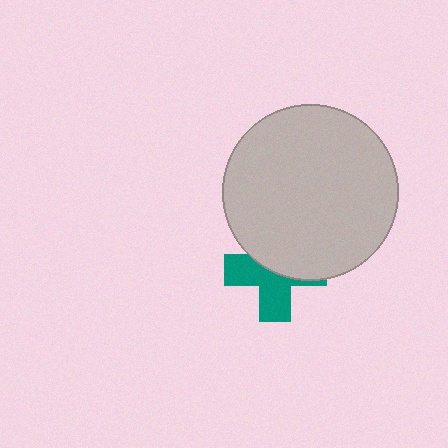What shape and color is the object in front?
The object in front is a light gray circle.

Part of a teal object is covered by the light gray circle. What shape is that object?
It is a cross.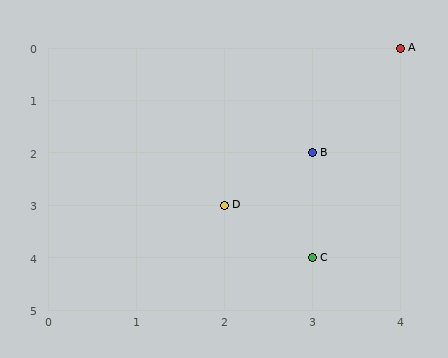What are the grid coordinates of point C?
Point C is at grid coordinates (3, 4).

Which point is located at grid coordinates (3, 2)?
Point B is at (3, 2).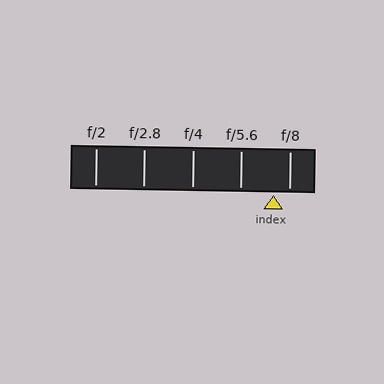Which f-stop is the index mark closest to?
The index mark is closest to f/8.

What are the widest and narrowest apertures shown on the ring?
The widest aperture shown is f/2 and the narrowest is f/8.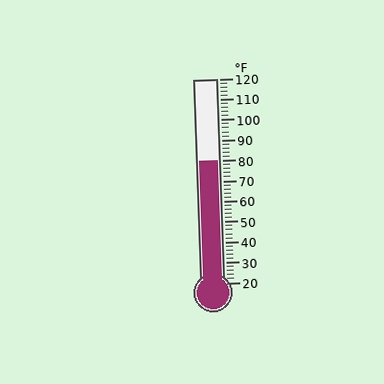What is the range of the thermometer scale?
The thermometer scale ranges from 20°F to 120°F.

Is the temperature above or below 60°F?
The temperature is above 60°F.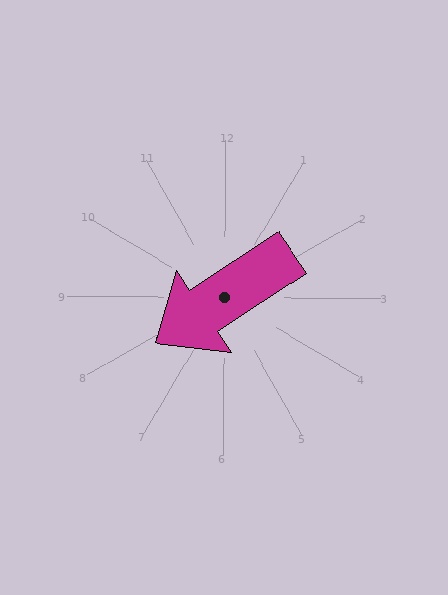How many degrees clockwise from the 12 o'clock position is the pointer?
Approximately 236 degrees.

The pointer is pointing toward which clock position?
Roughly 8 o'clock.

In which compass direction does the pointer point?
Southwest.